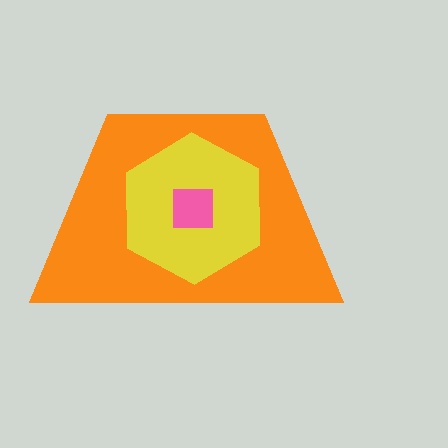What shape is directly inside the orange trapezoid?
The yellow hexagon.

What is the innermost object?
The pink square.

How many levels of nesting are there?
3.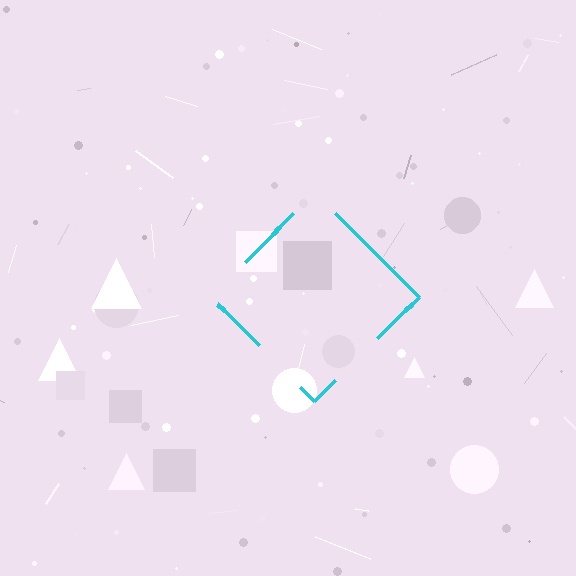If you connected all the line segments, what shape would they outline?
They would outline a diamond.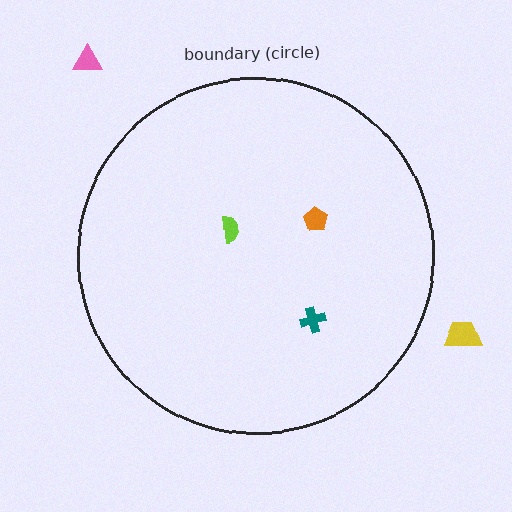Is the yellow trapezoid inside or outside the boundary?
Outside.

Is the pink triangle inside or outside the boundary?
Outside.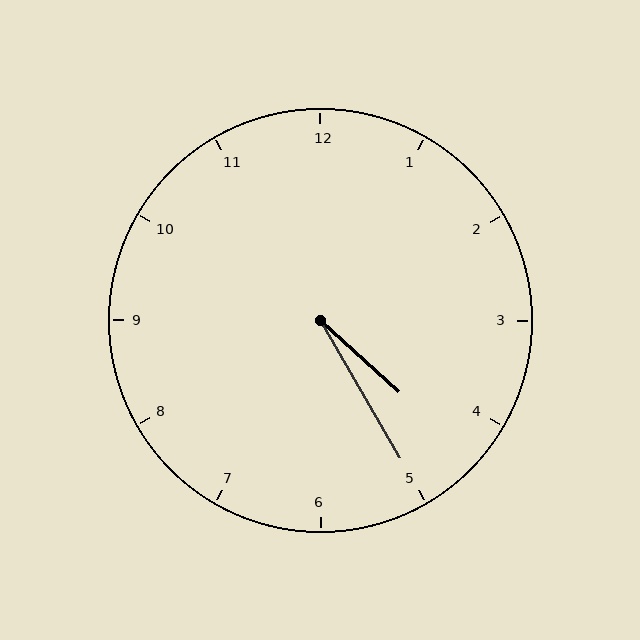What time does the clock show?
4:25.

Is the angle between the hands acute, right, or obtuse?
It is acute.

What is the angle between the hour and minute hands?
Approximately 18 degrees.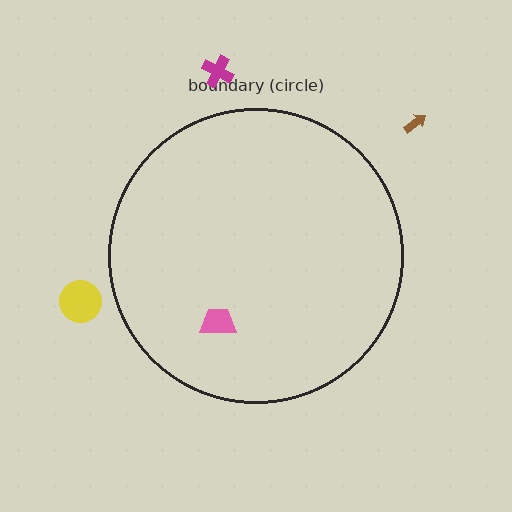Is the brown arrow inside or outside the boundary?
Outside.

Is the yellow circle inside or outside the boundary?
Outside.